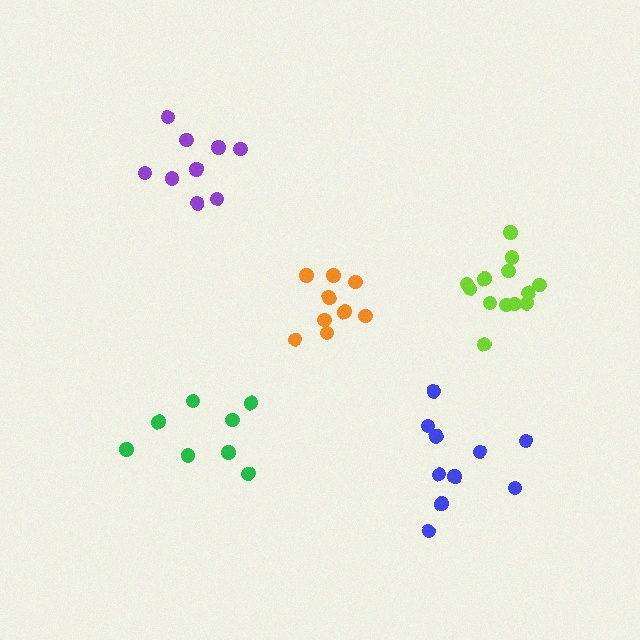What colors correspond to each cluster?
The clusters are colored: green, purple, lime, orange, blue.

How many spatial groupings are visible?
There are 5 spatial groupings.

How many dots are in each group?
Group 1: 8 dots, Group 2: 9 dots, Group 3: 13 dots, Group 4: 9 dots, Group 5: 10 dots (49 total).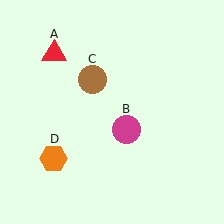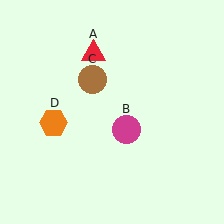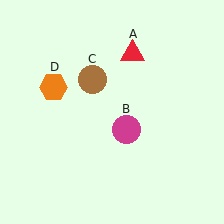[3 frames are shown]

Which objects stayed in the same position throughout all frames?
Magenta circle (object B) and brown circle (object C) remained stationary.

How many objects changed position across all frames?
2 objects changed position: red triangle (object A), orange hexagon (object D).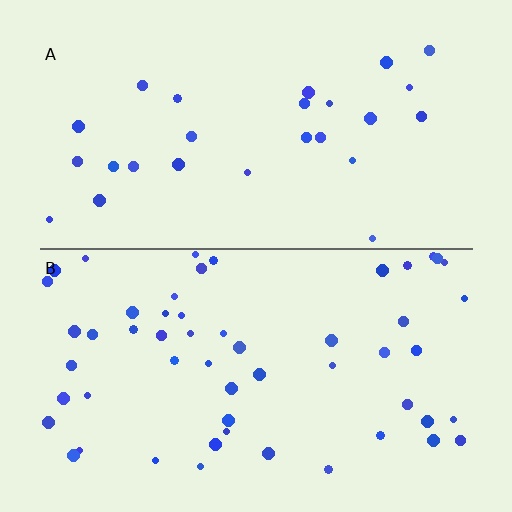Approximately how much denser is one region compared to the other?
Approximately 2.1× — region B over region A.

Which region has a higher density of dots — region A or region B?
B (the bottom).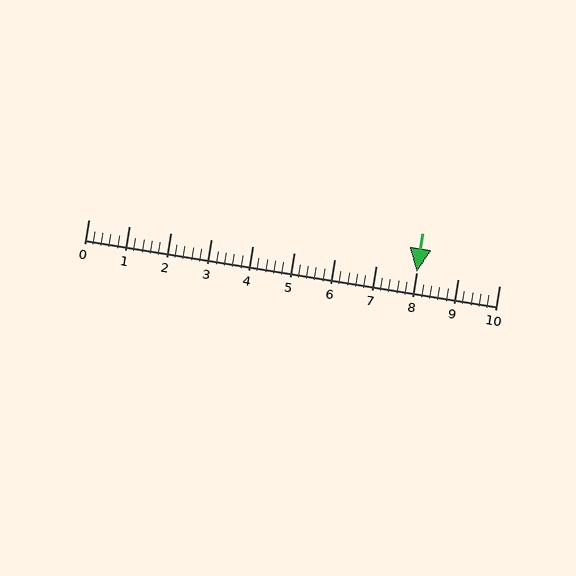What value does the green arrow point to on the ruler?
The green arrow points to approximately 8.0.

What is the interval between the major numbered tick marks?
The major tick marks are spaced 1 units apart.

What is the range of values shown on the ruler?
The ruler shows values from 0 to 10.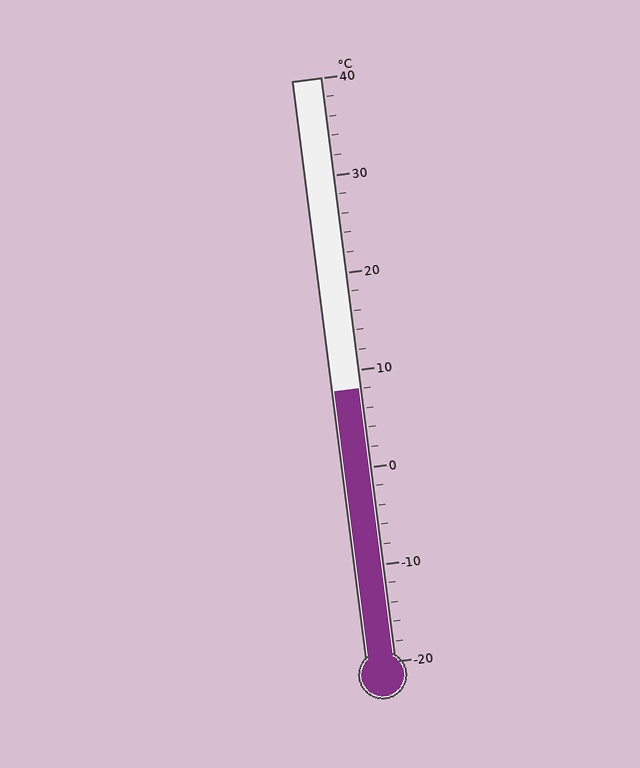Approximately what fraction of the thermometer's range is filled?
The thermometer is filled to approximately 45% of its range.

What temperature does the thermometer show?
The thermometer shows approximately 8°C.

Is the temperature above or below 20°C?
The temperature is below 20°C.